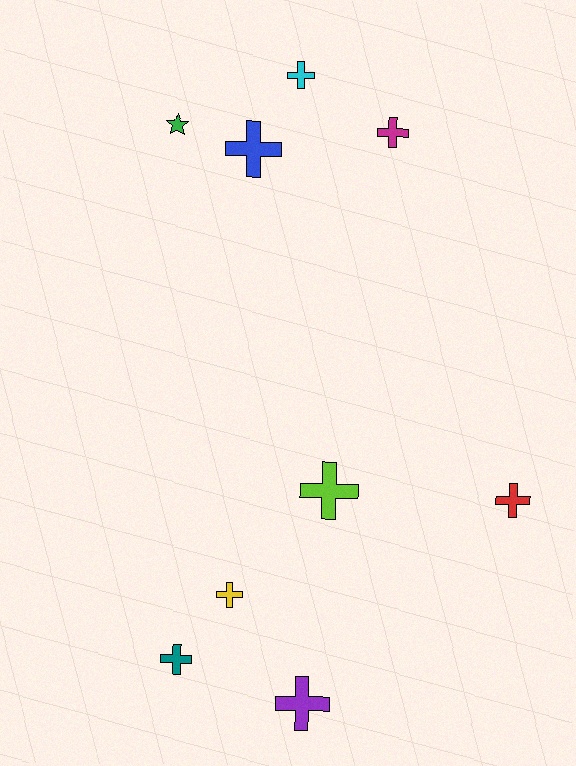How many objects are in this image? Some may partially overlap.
There are 9 objects.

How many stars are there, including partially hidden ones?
There is 1 star.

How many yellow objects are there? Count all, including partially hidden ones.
There is 1 yellow object.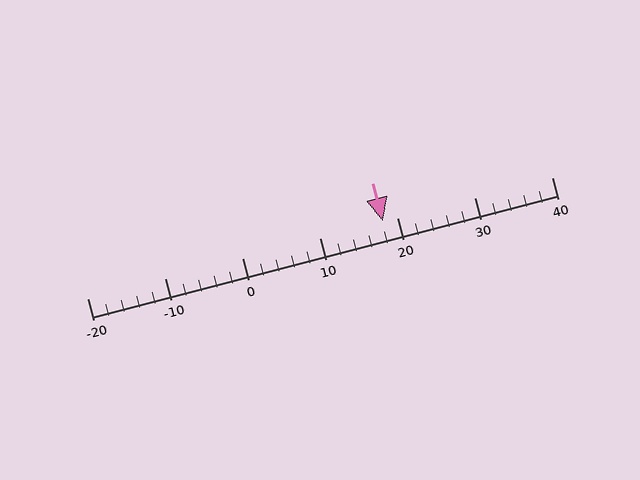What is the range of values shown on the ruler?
The ruler shows values from -20 to 40.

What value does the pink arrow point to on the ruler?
The pink arrow points to approximately 18.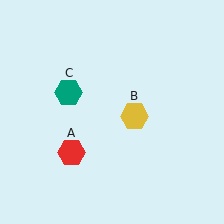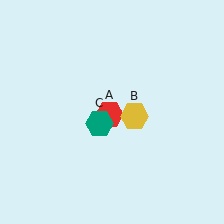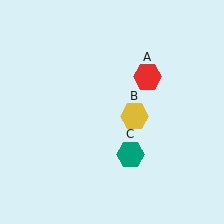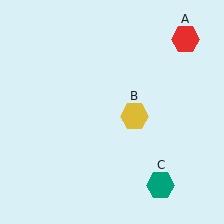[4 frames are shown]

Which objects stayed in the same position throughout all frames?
Yellow hexagon (object B) remained stationary.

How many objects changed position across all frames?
2 objects changed position: red hexagon (object A), teal hexagon (object C).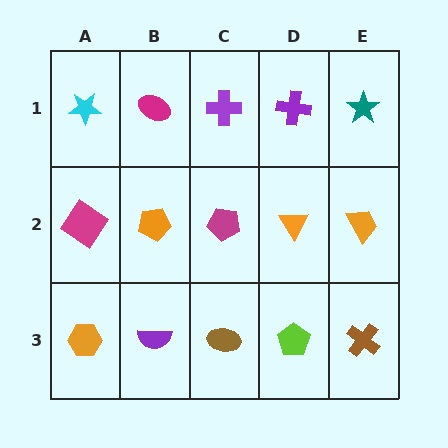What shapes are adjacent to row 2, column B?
A magenta ellipse (row 1, column B), a purple semicircle (row 3, column B), a magenta diamond (row 2, column A), a magenta pentagon (row 2, column C).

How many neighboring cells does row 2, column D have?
4.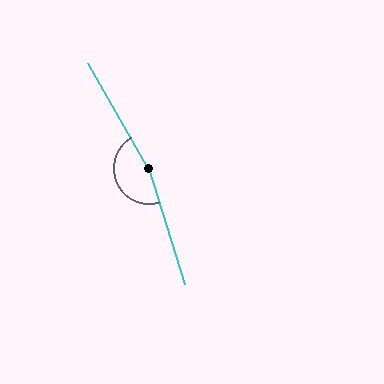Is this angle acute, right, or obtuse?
It is obtuse.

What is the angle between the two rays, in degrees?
Approximately 167 degrees.